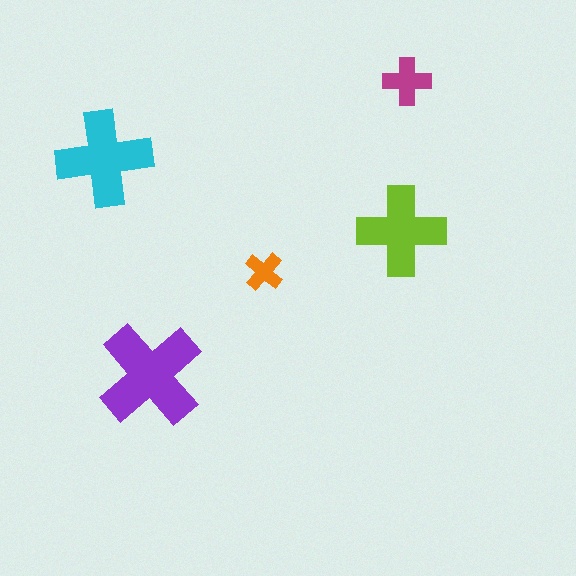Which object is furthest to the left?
The cyan cross is leftmost.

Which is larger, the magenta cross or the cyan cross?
The cyan one.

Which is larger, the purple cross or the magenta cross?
The purple one.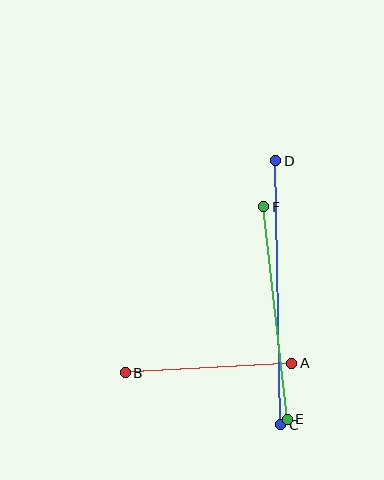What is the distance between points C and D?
The distance is approximately 264 pixels.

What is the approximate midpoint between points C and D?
The midpoint is at approximately (278, 293) pixels.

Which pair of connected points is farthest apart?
Points C and D are farthest apart.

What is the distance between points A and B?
The distance is approximately 167 pixels.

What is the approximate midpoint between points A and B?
The midpoint is at approximately (209, 368) pixels.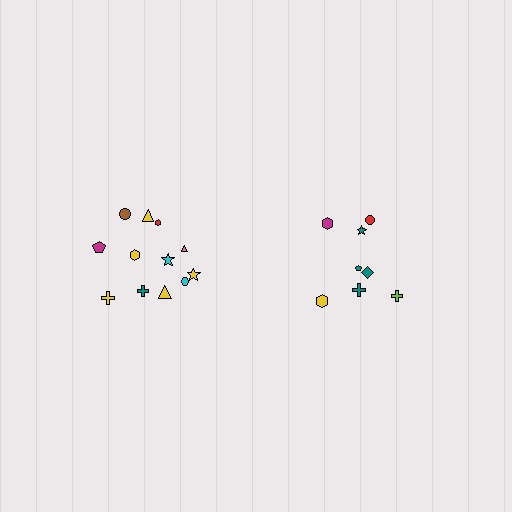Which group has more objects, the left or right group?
The left group.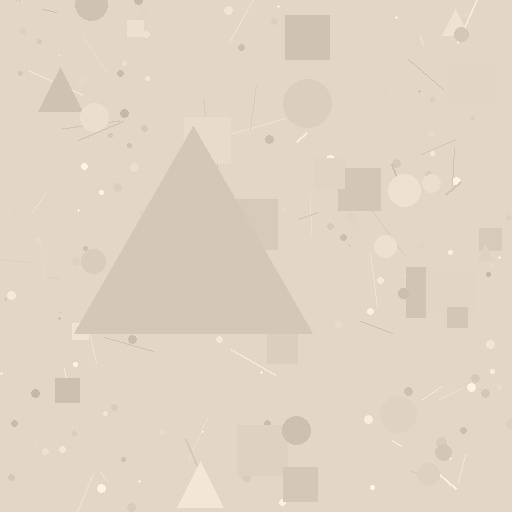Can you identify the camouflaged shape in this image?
The camouflaged shape is a triangle.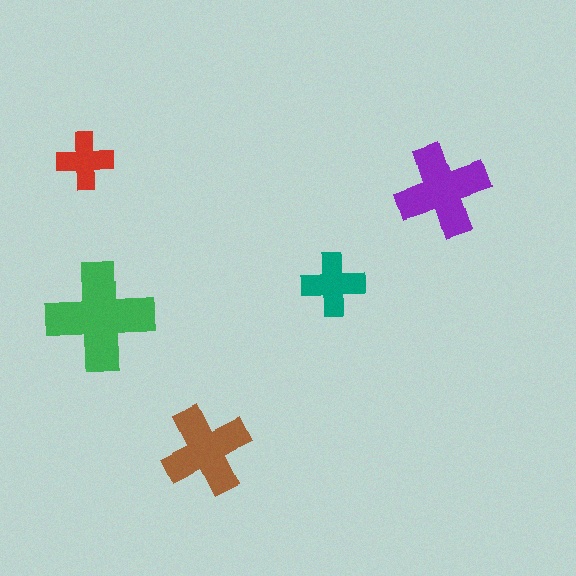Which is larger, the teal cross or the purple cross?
The purple one.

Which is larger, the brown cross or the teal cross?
The brown one.